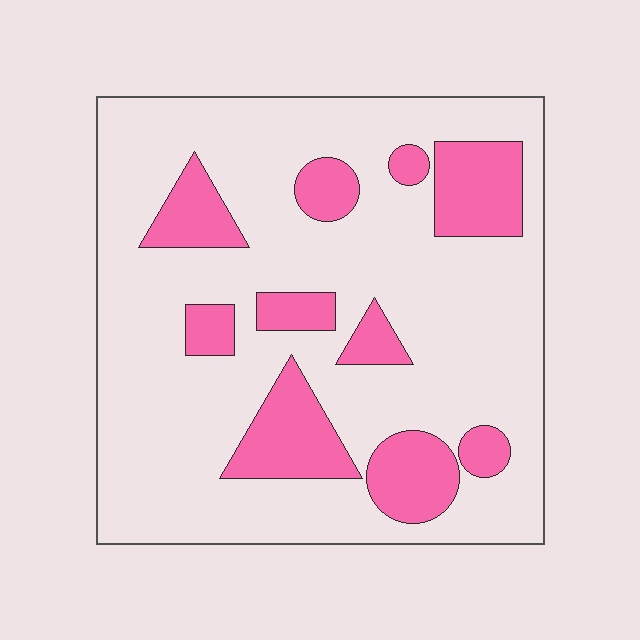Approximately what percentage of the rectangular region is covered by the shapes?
Approximately 25%.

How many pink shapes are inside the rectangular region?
10.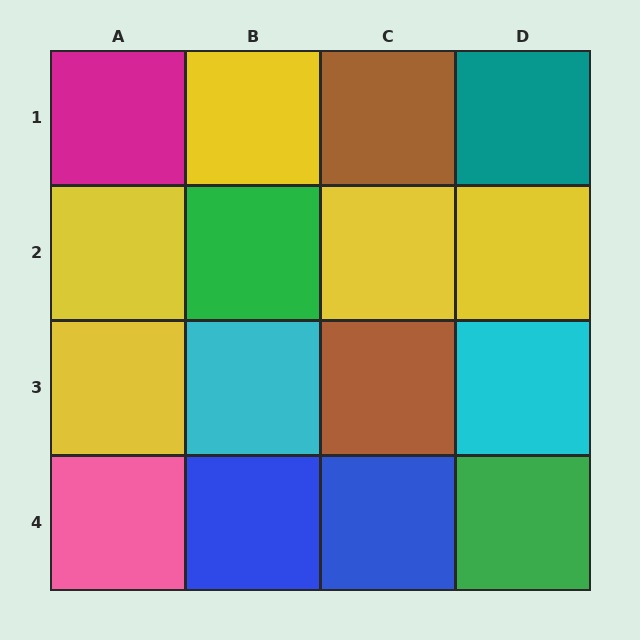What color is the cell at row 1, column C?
Brown.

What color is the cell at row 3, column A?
Yellow.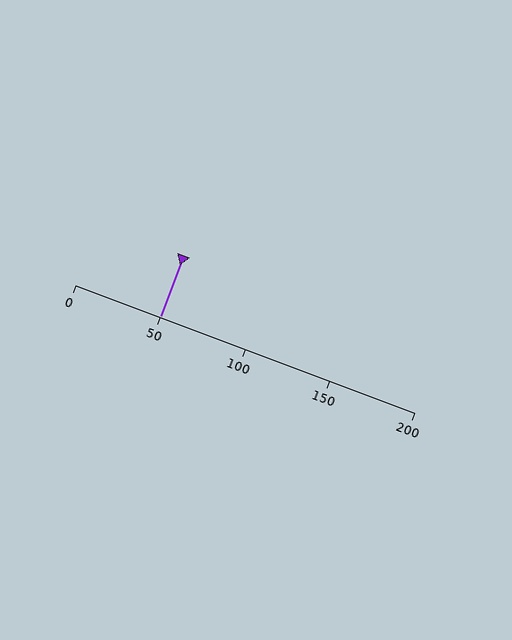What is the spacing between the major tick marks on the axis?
The major ticks are spaced 50 apart.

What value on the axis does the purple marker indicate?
The marker indicates approximately 50.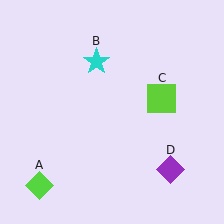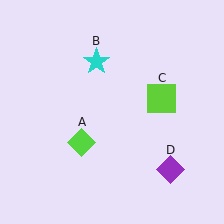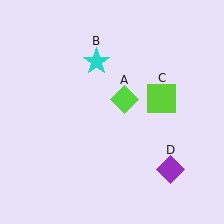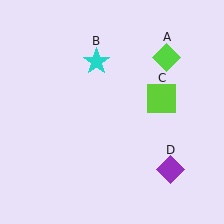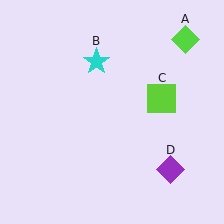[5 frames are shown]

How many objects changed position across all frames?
1 object changed position: lime diamond (object A).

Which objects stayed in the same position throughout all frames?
Cyan star (object B) and lime square (object C) and purple diamond (object D) remained stationary.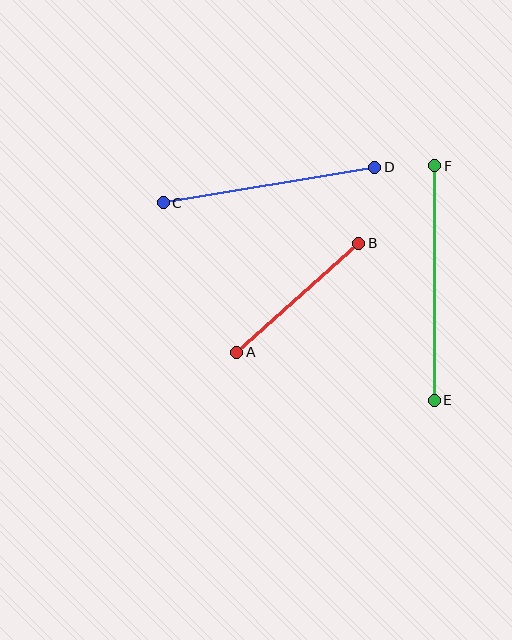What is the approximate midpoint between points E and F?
The midpoint is at approximately (435, 283) pixels.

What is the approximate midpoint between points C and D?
The midpoint is at approximately (269, 185) pixels.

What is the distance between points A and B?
The distance is approximately 164 pixels.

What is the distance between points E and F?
The distance is approximately 235 pixels.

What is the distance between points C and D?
The distance is approximately 215 pixels.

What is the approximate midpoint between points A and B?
The midpoint is at approximately (298, 298) pixels.